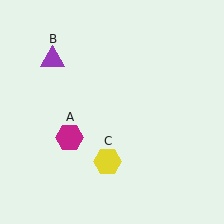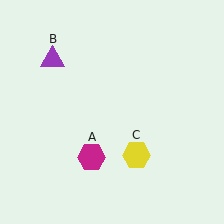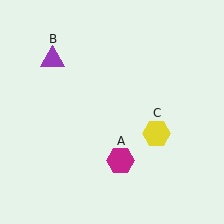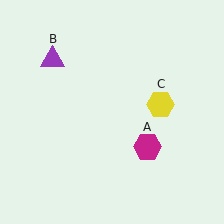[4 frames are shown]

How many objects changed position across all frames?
2 objects changed position: magenta hexagon (object A), yellow hexagon (object C).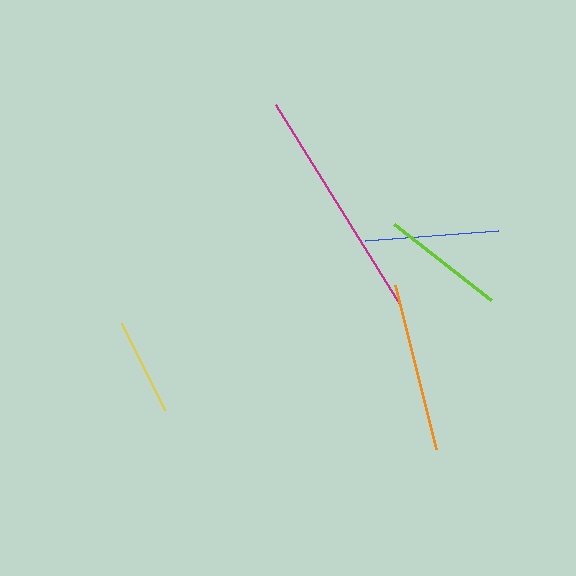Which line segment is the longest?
The magenta line is the longest at approximately 237 pixels.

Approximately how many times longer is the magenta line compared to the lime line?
The magenta line is approximately 1.9 times the length of the lime line.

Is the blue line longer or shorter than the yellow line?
The blue line is longer than the yellow line.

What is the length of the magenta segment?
The magenta segment is approximately 237 pixels long.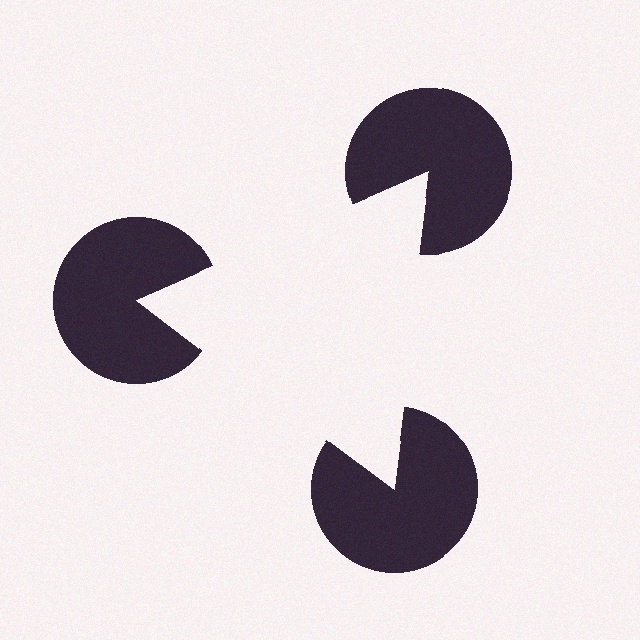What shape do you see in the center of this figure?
An illusory triangle — its edges are inferred from the aligned wedge cuts in the pac-man discs, not physically drawn.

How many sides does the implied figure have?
3 sides.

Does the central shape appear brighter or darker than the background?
It typically appears slightly brighter than the background, even though no actual brightness change is drawn.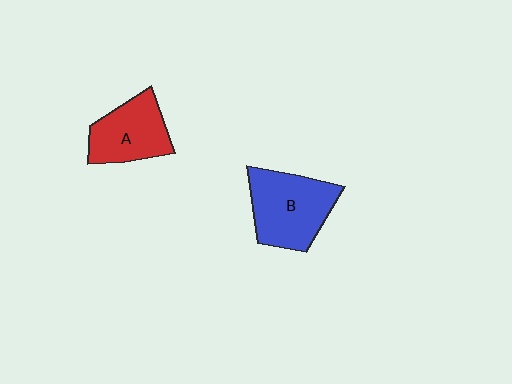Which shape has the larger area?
Shape B (blue).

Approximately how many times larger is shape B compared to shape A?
Approximately 1.3 times.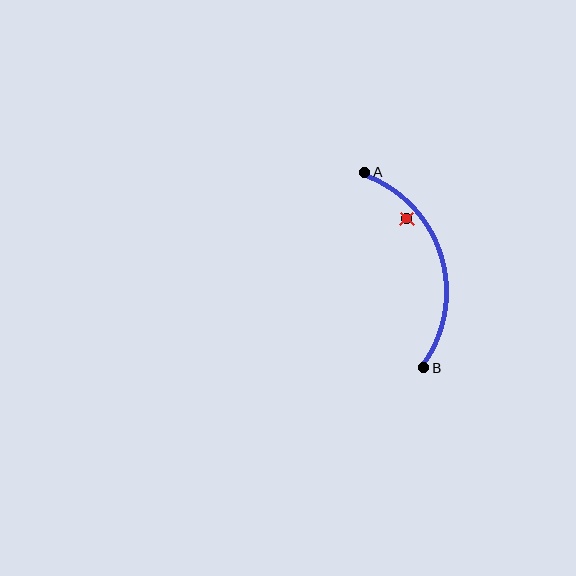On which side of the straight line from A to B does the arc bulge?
The arc bulges to the right of the straight line connecting A and B.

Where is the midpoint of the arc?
The arc midpoint is the point on the curve farthest from the straight line joining A and B. It sits to the right of that line.